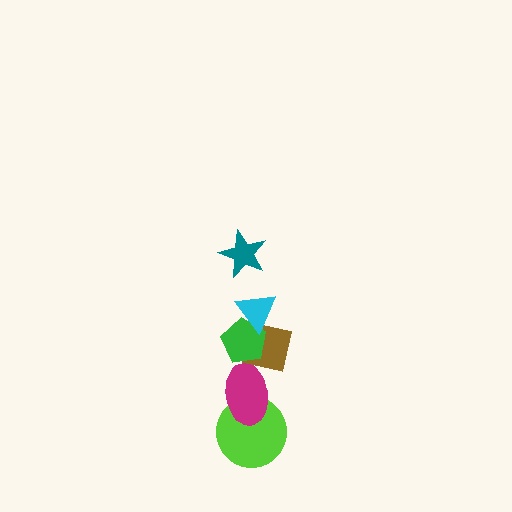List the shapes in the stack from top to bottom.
From top to bottom: the teal star, the cyan triangle, the green pentagon, the brown square, the magenta ellipse, the lime circle.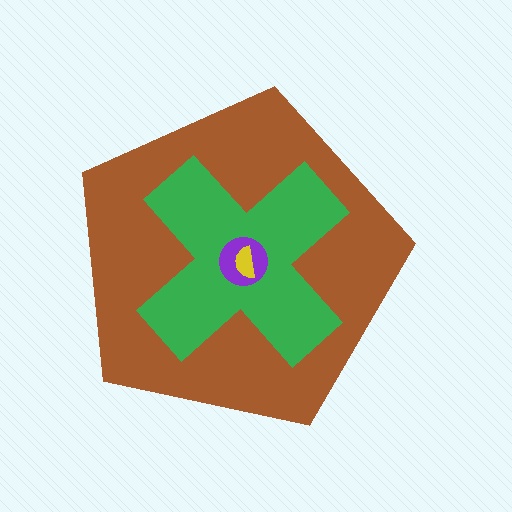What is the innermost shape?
The yellow semicircle.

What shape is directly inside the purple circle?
The yellow semicircle.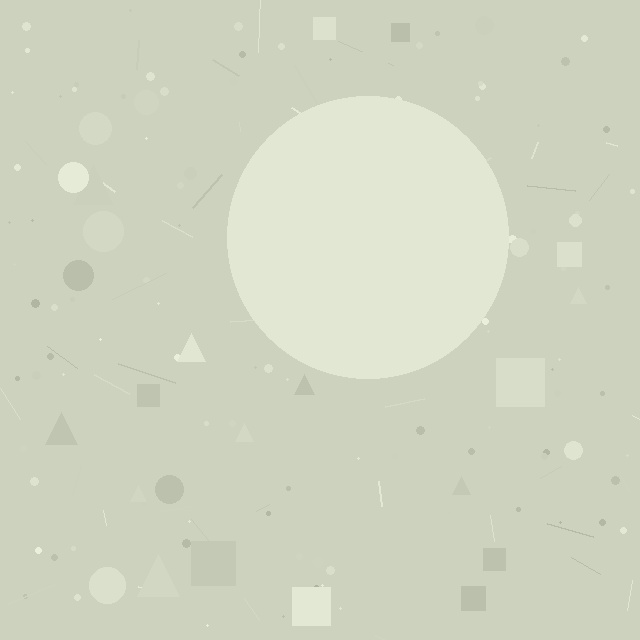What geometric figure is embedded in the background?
A circle is embedded in the background.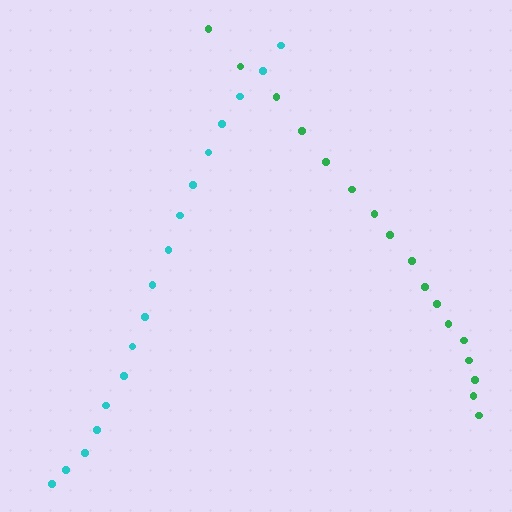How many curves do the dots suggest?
There are 2 distinct paths.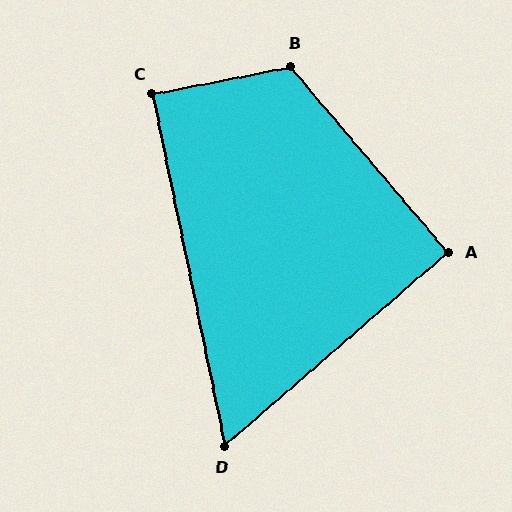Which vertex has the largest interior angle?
B, at approximately 119 degrees.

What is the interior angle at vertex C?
Approximately 89 degrees (approximately right).